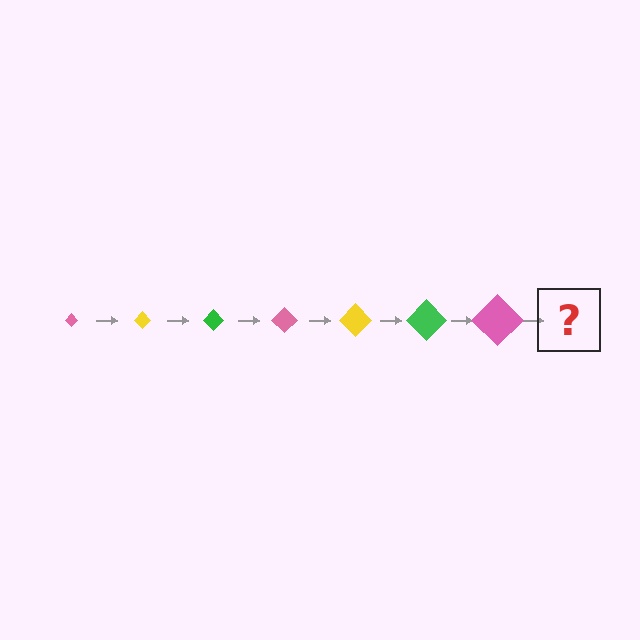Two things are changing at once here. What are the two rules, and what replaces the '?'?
The two rules are that the diamond grows larger each step and the color cycles through pink, yellow, and green. The '?' should be a yellow diamond, larger than the previous one.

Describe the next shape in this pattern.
It should be a yellow diamond, larger than the previous one.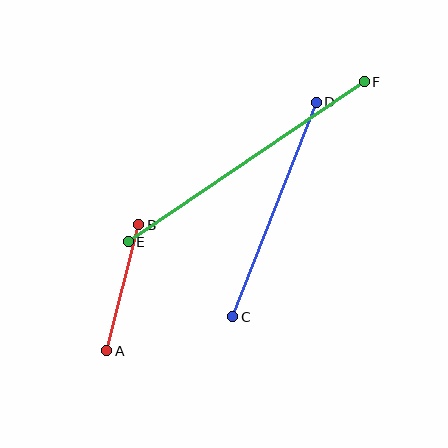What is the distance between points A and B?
The distance is approximately 130 pixels.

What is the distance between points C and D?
The distance is approximately 230 pixels.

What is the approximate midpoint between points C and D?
The midpoint is at approximately (275, 210) pixels.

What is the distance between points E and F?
The distance is approximately 285 pixels.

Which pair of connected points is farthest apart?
Points E and F are farthest apart.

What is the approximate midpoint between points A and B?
The midpoint is at approximately (123, 288) pixels.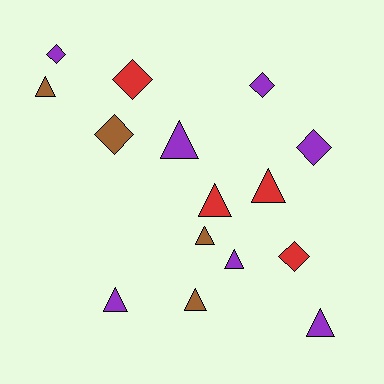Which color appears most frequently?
Purple, with 7 objects.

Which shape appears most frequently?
Triangle, with 9 objects.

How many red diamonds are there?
There are 2 red diamonds.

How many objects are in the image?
There are 15 objects.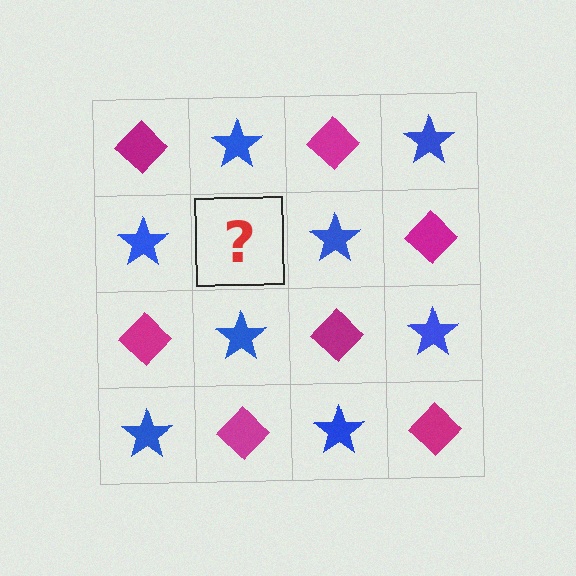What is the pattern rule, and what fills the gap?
The rule is that it alternates magenta diamond and blue star in a checkerboard pattern. The gap should be filled with a magenta diamond.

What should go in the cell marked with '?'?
The missing cell should contain a magenta diamond.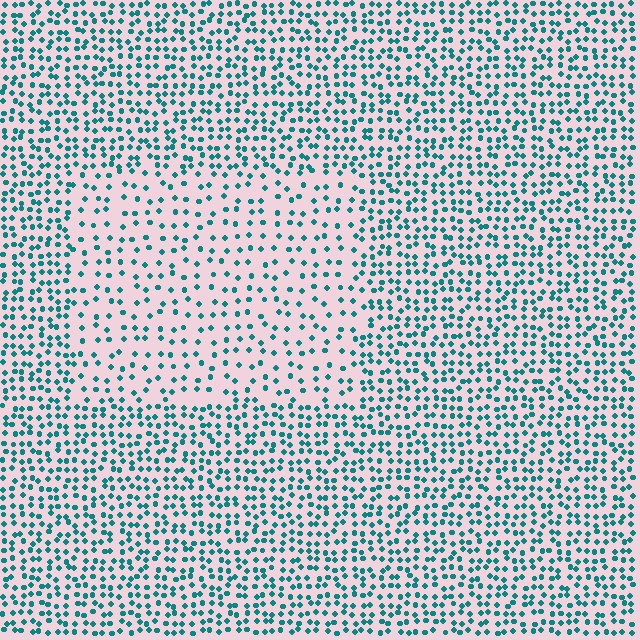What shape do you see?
I see a rectangle.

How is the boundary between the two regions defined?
The boundary is defined by a change in element density (approximately 2.1x ratio). All elements are the same color, size, and shape.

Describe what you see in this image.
The image contains small teal elements arranged at two different densities. A rectangle-shaped region is visible where the elements are less densely packed than the surrounding area.